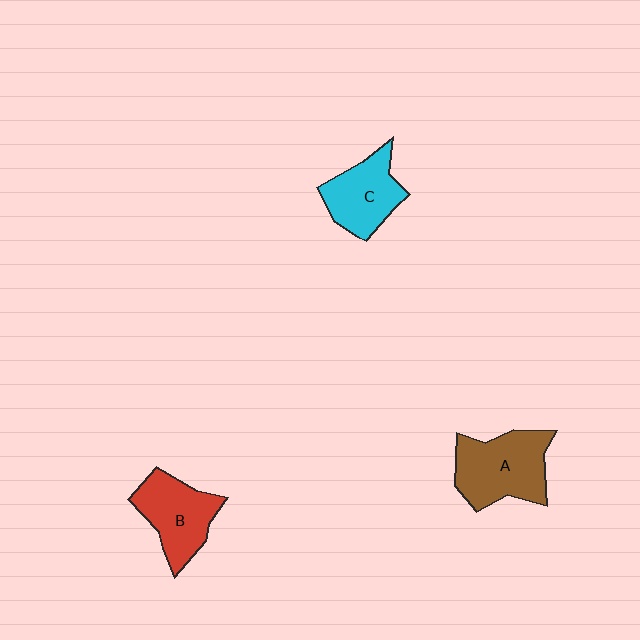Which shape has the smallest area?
Shape C (cyan).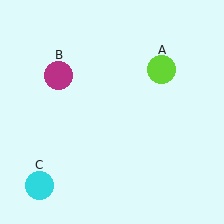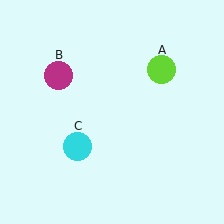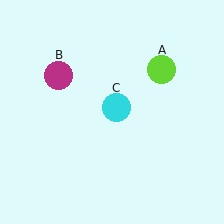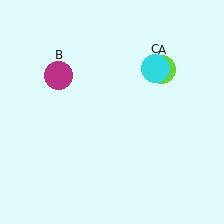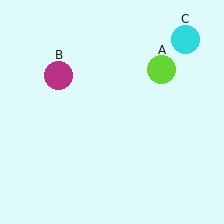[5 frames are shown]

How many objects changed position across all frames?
1 object changed position: cyan circle (object C).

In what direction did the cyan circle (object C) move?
The cyan circle (object C) moved up and to the right.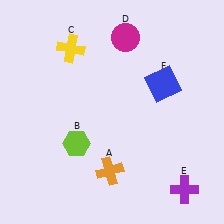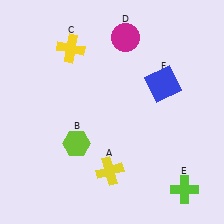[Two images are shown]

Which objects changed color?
A changed from orange to yellow. E changed from purple to lime.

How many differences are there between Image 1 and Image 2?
There are 2 differences between the two images.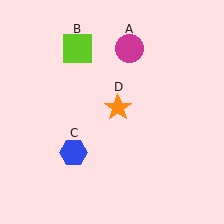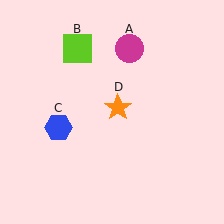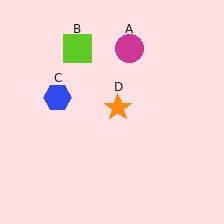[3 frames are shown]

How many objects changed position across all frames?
1 object changed position: blue hexagon (object C).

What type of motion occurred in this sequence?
The blue hexagon (object C) rotated clockwise around the center of the scene.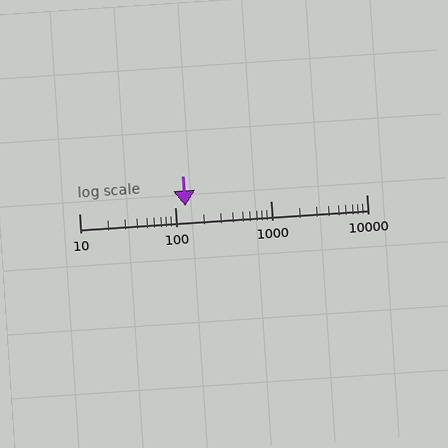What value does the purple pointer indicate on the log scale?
The pointer indicates approximately 130.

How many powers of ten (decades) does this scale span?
The scale spans 3 decades, from 10 to 10000.